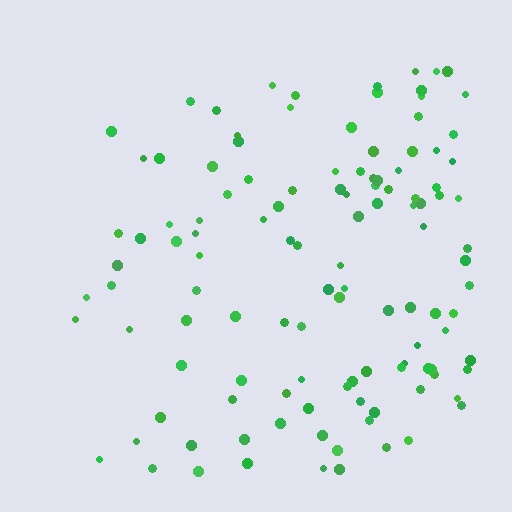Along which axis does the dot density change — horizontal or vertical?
Horizontal.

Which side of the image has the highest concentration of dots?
The right.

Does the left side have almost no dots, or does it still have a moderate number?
Still a moderate number, just noticeably fewer than the right.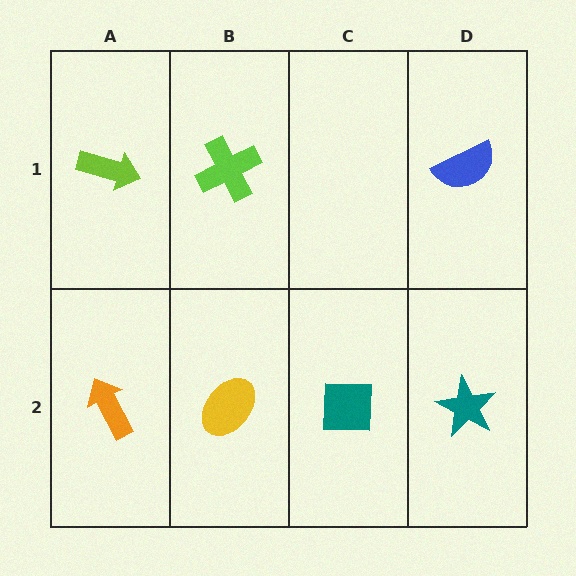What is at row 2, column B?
A yellow ellipse.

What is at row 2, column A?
An orange arrow.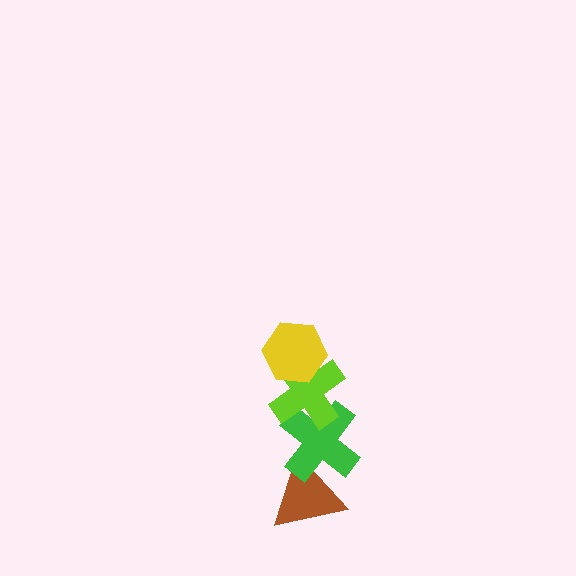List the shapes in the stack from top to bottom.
From top to bottom: the yellow hexagon, the lime cross, the green cross, the brown triangle.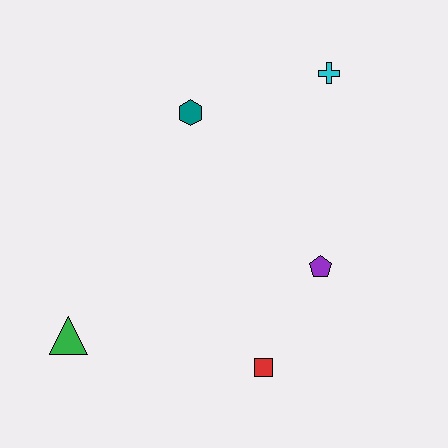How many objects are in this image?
There are 5 objects.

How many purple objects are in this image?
There is 1 purple object.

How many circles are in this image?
There are no circles.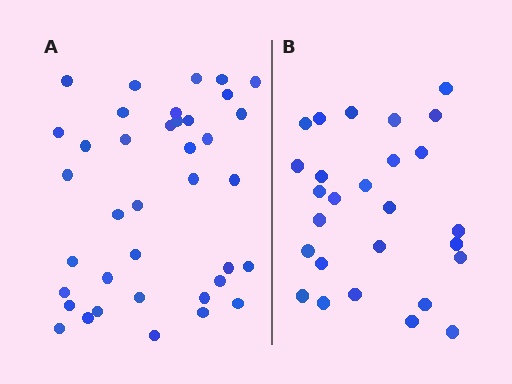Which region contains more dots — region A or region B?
Region A (the left region) has more dots.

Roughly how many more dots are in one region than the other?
Region A has roughly 12 or so more dots than region B.